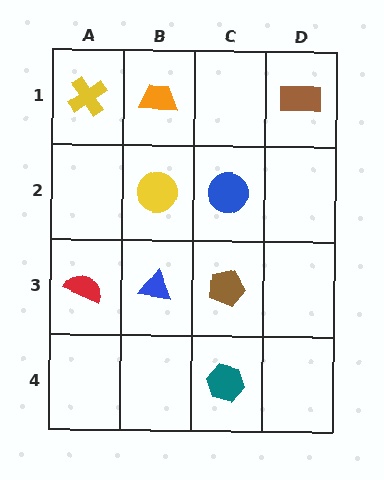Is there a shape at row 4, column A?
No, that cell is empty.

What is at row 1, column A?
A yellow cross.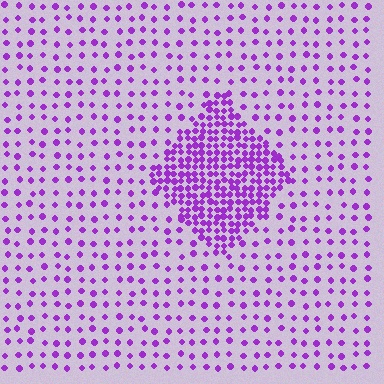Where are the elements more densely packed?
The elements are more densely packed inside the diamond boundary.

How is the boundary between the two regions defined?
The boundary is defined by a change in element density (approximately 3.1x ratio). All elements are the same color, size, and shape.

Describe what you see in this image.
The image contains small purple elements arranged at two different densities. A diamond-shaped region is visible where the elements are more densely packed than the surrounding area.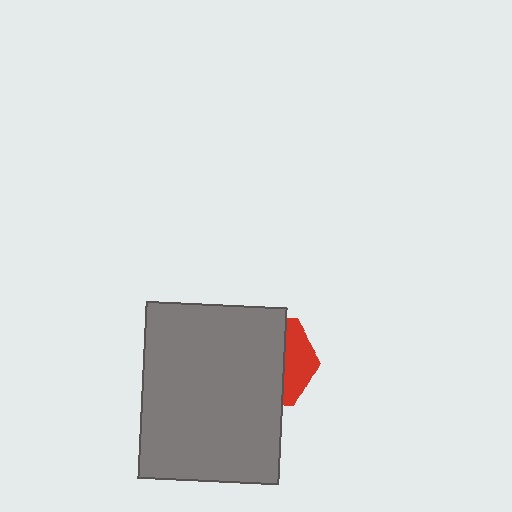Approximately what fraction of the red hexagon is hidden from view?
Roughly 69% of the red hexagon is hidden behind the gray rectangle.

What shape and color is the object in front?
The object in front is a gray rectangle.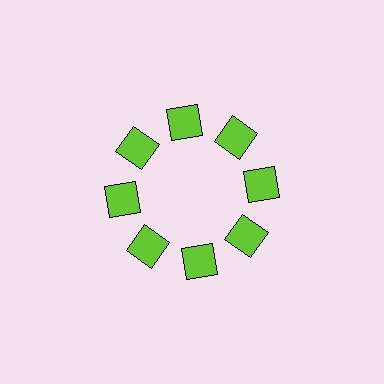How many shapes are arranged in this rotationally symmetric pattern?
There are 8 shapes, arranged in 8 groups of 1.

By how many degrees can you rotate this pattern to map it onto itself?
The pattern maps onto itself every 45 degrees of rotation.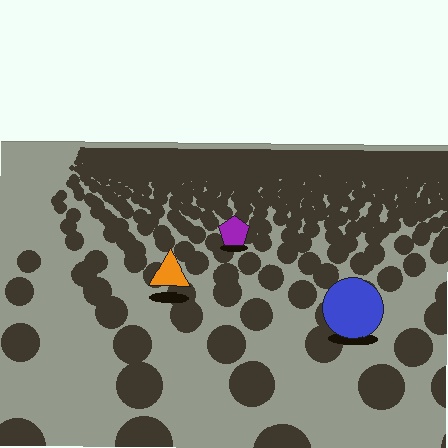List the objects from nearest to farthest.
From nearest to farthest: the blue circle, the orange triangle, the purple pentagon.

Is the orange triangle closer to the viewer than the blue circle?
No. The blue circle is closer — you can tell from the texture gradient: the ground texture is coarser near it.